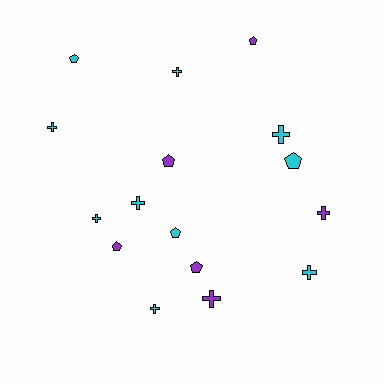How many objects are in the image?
There are 16 objects.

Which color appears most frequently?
Cyan, with 10 objects.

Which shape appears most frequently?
Cross, with 9 objects.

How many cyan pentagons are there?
There are 3 cyan pentagons.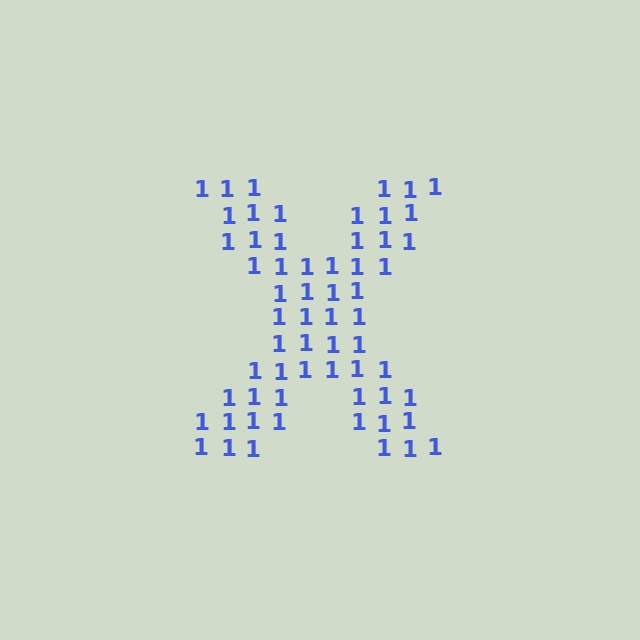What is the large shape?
The large shape is the letter X.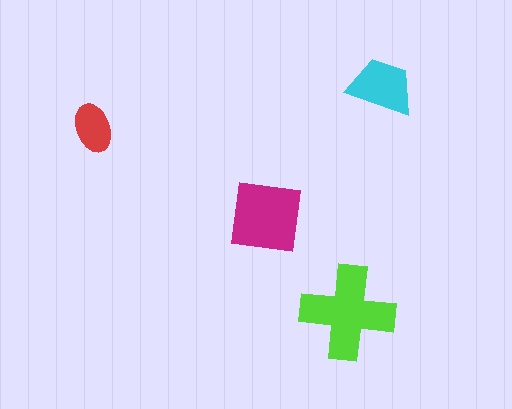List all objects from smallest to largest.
The red ellipse, the cyan trapezoid, the magenta square, the lime cross.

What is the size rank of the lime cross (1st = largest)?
1st.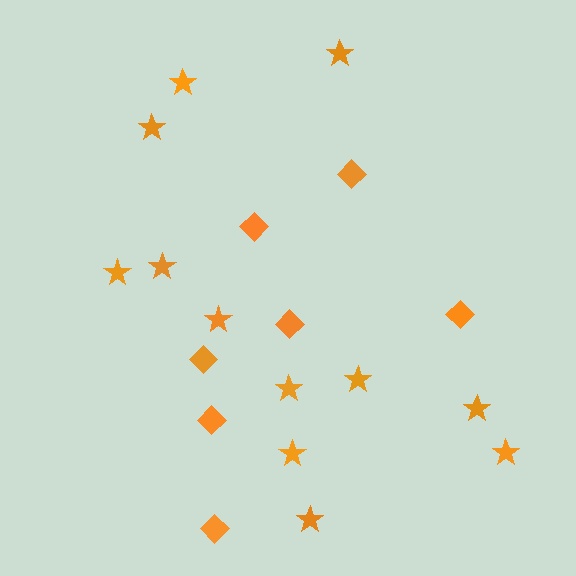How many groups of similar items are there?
There are 2 groups: one group of diamonds (7) and one group of stars (12).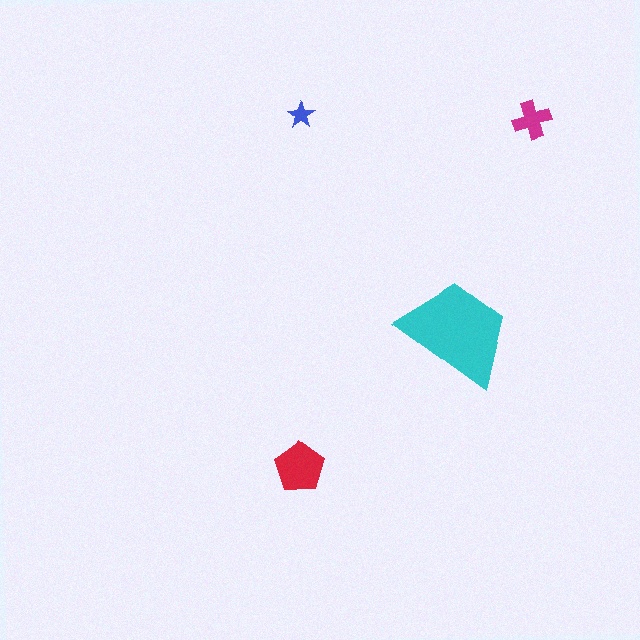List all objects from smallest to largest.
The blue star, the magenta cross, the red pentagon, the cyan trapezoid.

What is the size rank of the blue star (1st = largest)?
4th.